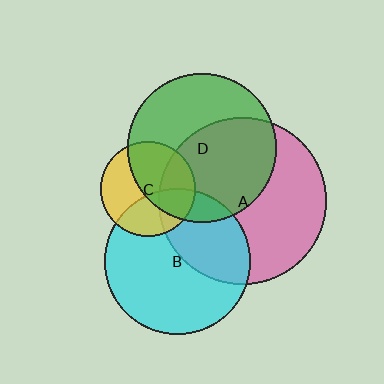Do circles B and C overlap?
Yes.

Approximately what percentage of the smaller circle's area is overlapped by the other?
Approximately 35%.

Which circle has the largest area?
Circle A (pink).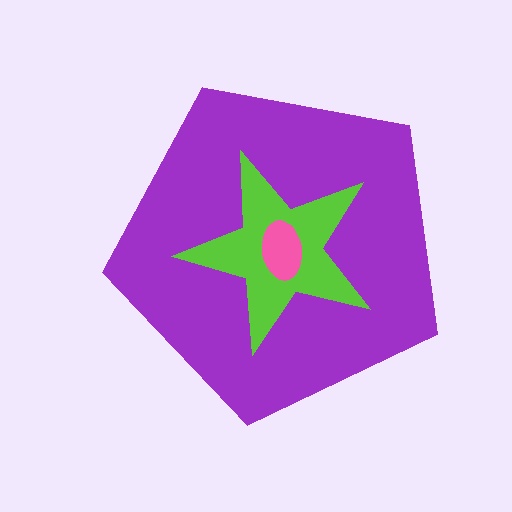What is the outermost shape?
The purple pentagon.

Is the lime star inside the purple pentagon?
Yes.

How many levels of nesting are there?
3.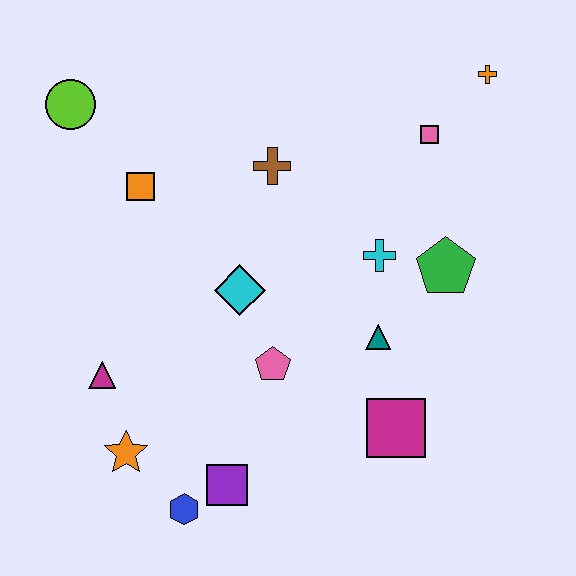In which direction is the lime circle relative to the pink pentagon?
The lime circle is above the pink pentagon.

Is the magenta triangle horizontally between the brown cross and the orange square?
No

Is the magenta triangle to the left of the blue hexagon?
Yes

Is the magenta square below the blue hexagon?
No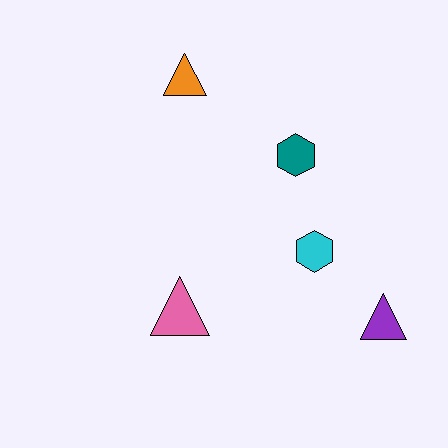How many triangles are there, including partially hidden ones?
There are 3 triangles.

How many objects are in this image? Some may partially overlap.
There are 5 objects.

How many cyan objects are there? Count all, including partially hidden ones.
There is 1 cyan object.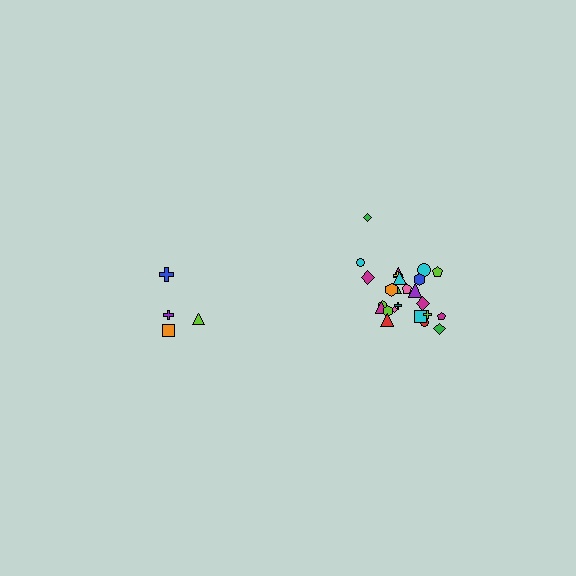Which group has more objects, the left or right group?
The right group.